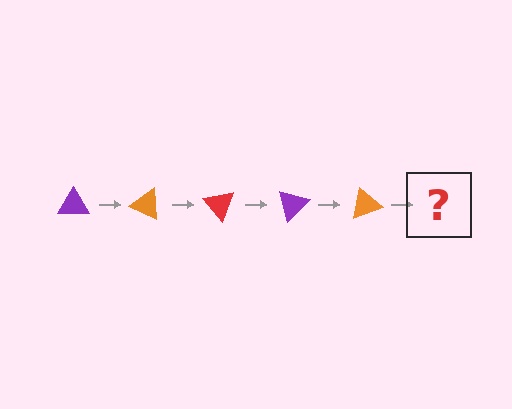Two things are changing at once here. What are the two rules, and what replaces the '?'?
The two rules are that it rotates 25 degrees each step and the color cycles through purple, orange, and red. The '?' should be a red triangle, rotated 125 degrees from the start.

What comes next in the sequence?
The next element should be a red triangle, rotated 125 degrees from the start.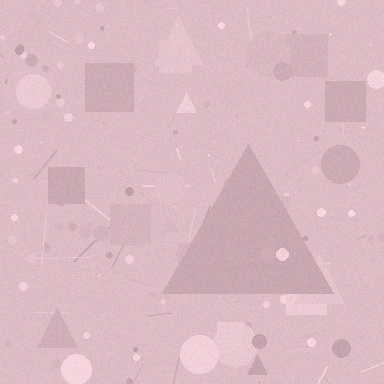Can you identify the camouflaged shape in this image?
The camouflaged shape is a triangle.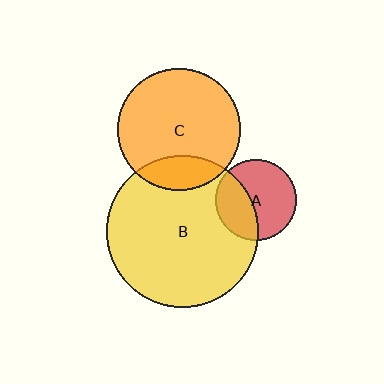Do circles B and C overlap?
Yes.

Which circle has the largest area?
Circle B (yellow).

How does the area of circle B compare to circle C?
Approximately 1.5 times.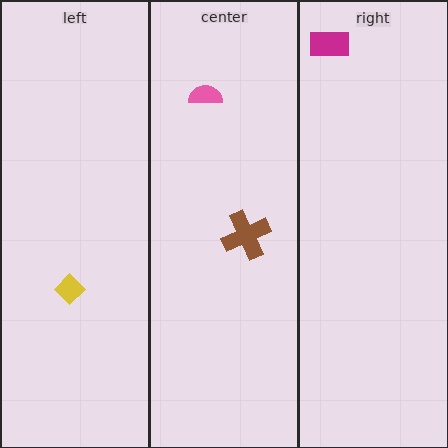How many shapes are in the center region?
2.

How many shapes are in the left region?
1.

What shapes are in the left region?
The yellow diamond.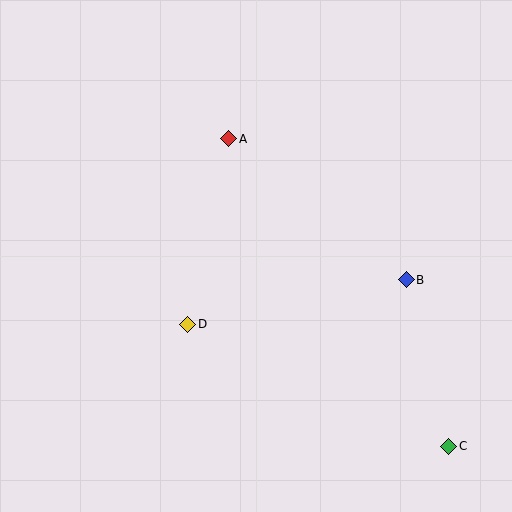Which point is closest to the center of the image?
Point D at (188, 324) is closest to the center.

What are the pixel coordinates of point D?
Point D is at (188, 324).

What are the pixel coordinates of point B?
Point B is at (406, 280).